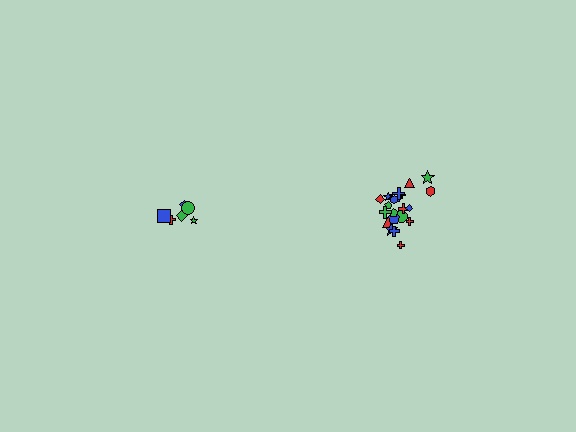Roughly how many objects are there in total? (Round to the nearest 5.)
Roughly 30 objects in total.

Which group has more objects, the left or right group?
The right group.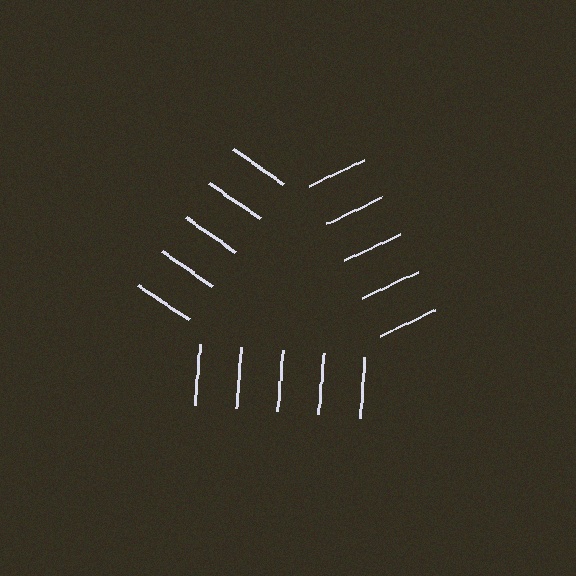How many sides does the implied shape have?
3 sides — the line-ends trace a triangle.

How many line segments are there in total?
15 — 5 along each of the 3 edges.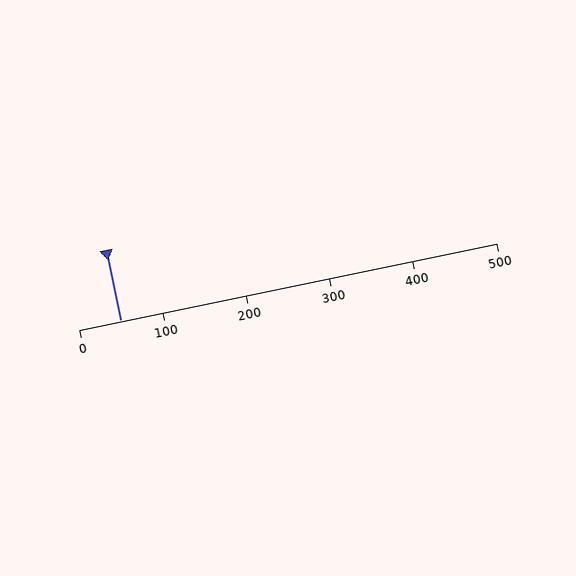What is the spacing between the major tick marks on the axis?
The major ticks are spaced 100 apart.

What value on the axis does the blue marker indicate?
The marker indicates approximately 50.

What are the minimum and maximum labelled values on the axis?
The axis runs from 0 to 500.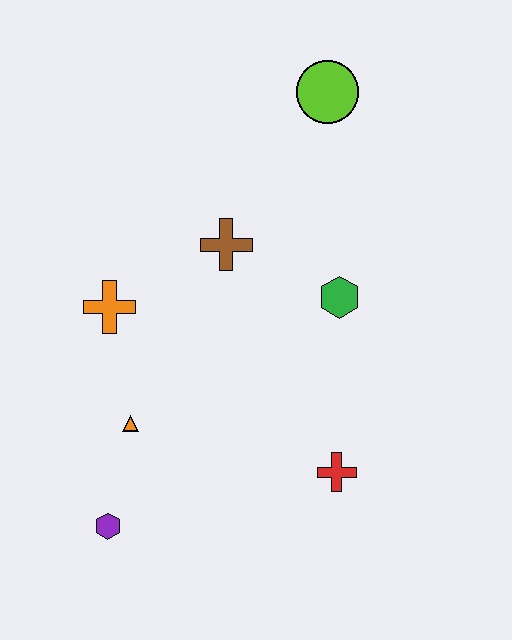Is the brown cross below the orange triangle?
No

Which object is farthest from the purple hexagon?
The lime circle is farthest from the purple hexagon.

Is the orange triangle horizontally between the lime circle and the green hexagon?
No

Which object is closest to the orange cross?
The orange triangle is closest to the orange cross.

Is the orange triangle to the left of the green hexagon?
Yes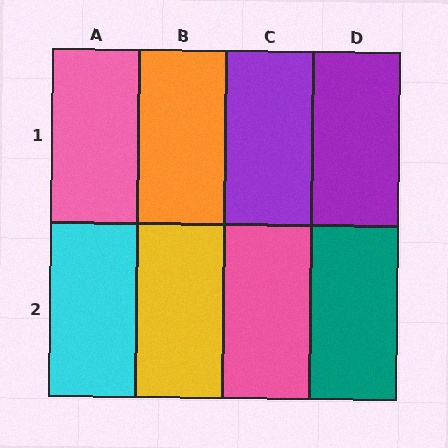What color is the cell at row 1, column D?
Purple.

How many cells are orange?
1 cell is orange.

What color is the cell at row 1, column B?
Orange.